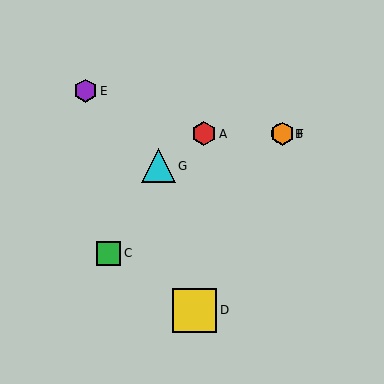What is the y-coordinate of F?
Object F is at y≈134.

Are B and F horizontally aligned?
Yes, both are at y≈134.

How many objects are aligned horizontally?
3 objects (A, B, F) are aligned horizontally.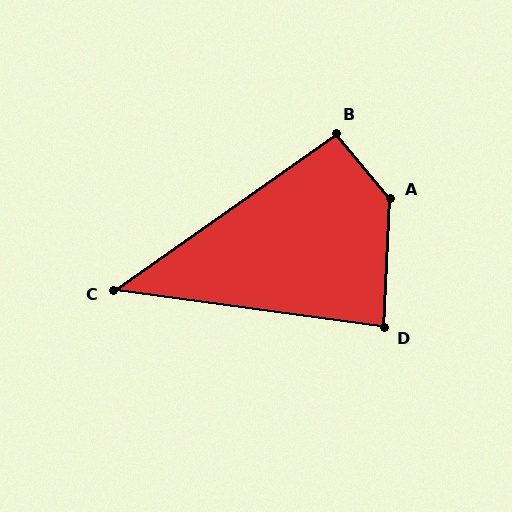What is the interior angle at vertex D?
Approximately 85 degrees (approximately right).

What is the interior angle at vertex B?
Approximately 95 degrees (approximately right).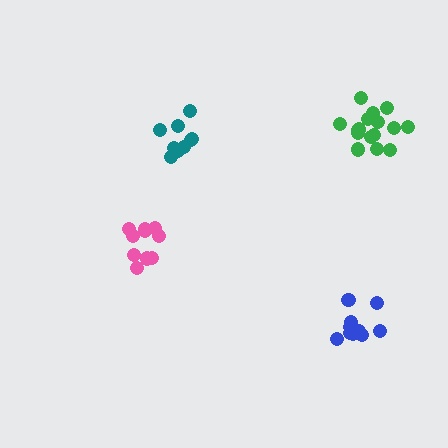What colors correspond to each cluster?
The clusters are colored: pink, teal, blue, green.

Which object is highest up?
The green cluster is topmost.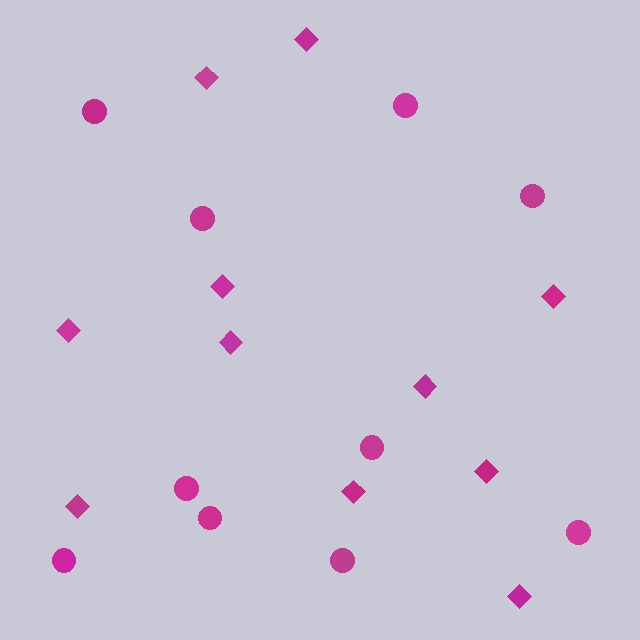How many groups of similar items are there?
There are 2 groups: one group of diamonds (11) and one group of circles (10).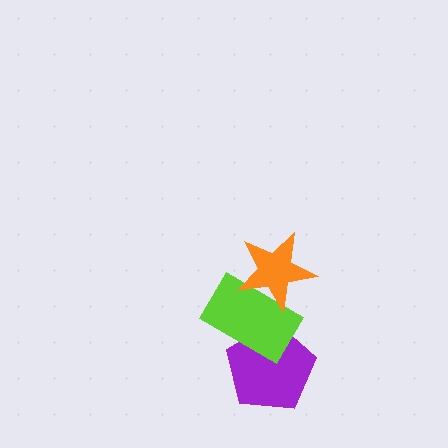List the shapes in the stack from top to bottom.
From top to bottom: the orange star, the lime rectangle, the purple pentagon.